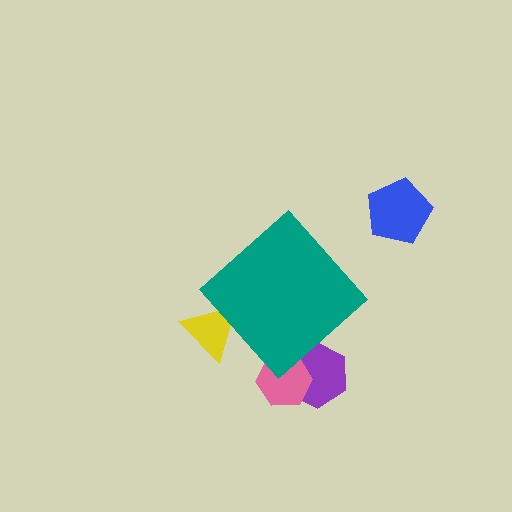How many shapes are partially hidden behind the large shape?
3 shapes are partially hidden.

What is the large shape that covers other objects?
A teal diamond.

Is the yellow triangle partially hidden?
Yes, the yellow triangle is partially hidden behind the teal diamond.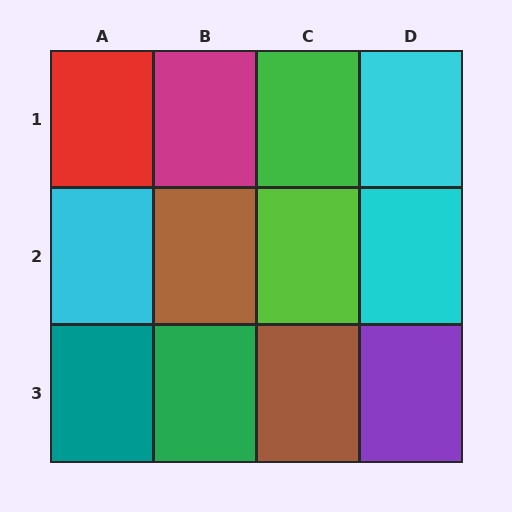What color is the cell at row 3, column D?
Purple.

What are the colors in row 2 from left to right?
Cyan, brown, lime, cyan.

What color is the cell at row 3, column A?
Teal.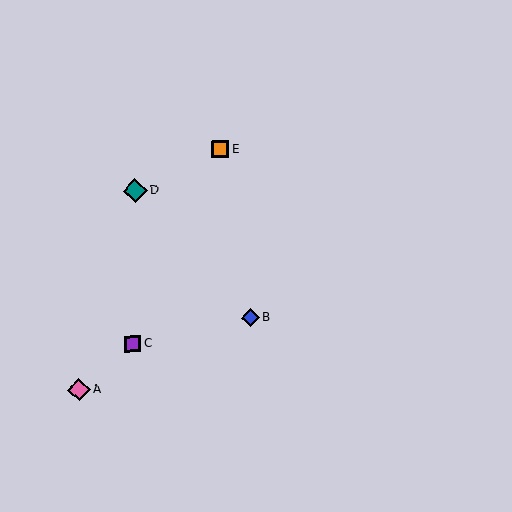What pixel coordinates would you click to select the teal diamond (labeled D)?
Click at (135, 190) to select the teal diamond D.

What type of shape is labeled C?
Shape C is a purple square.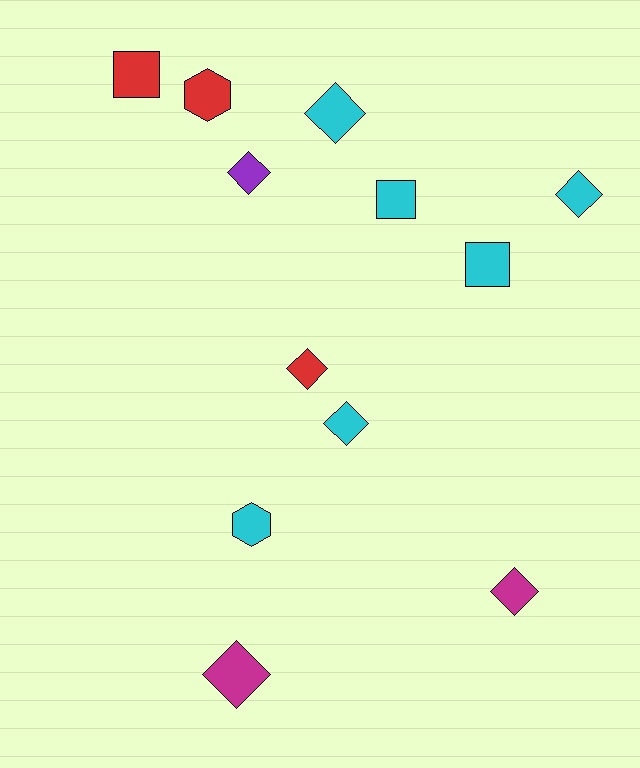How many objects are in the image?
There are 12 objects.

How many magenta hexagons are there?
There are no magenta hexagons.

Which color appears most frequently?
Cyan, with 6 objects.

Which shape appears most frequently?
Diamond, with 7 objects.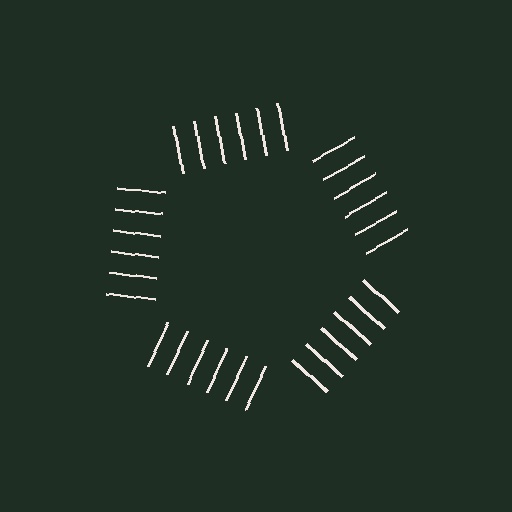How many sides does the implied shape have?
5 sides — the line-ends trace a pentagon.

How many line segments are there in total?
30 — 6 along each of the 5 edges.